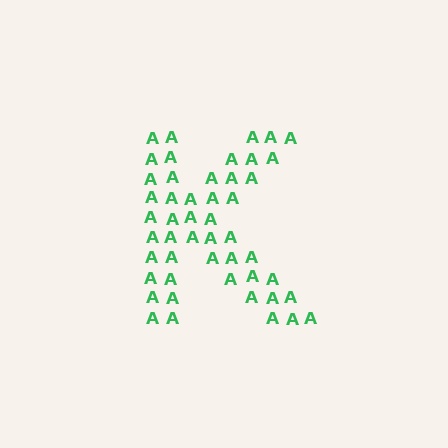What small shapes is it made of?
It is made of small letter A's.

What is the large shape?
The large shape is the letter K.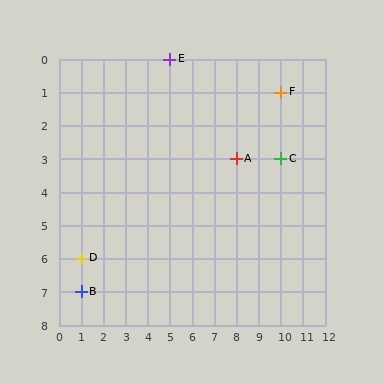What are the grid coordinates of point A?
Point A is at grid coordinates (8, 3).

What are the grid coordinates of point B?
Point B is at grid coordinates (1, 7).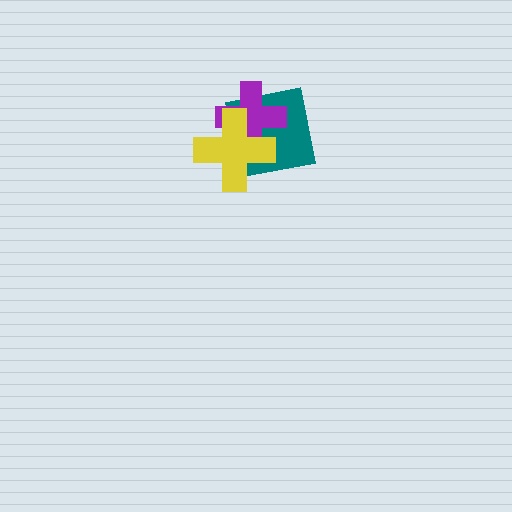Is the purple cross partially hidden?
Yes, it is partially covered by another shape.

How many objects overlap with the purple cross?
2 objects overlap with the purple cross.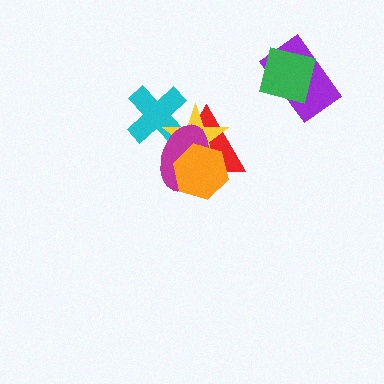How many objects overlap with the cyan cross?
3 objects overlap with the cyan cross.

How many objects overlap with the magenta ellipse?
4 objects overlap with the magenta ellipse.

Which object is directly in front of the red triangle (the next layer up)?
The yellow star is directly in front of the red triangle.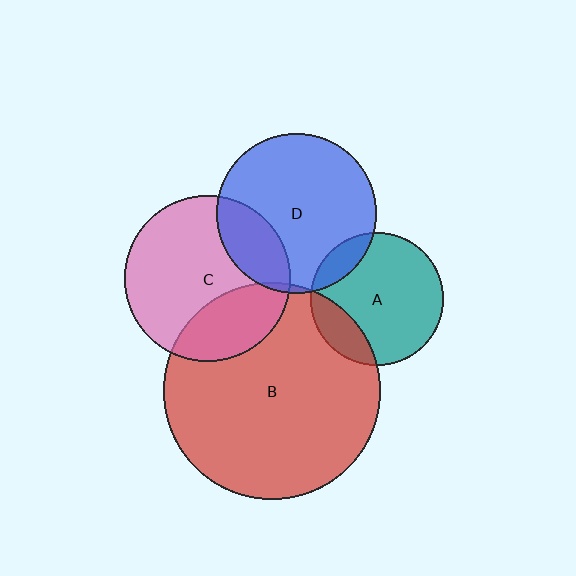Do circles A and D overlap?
Yes.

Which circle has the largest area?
Circle B (red).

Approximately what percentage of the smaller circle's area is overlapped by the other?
Approximately 10%.